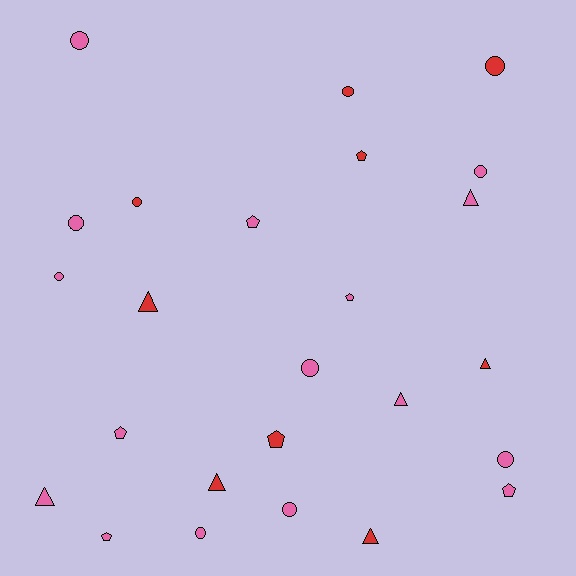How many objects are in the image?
There are 25 objects.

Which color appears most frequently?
Pink, with 16 objects.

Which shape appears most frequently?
Circle, with 11 objects.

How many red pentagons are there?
There are 2 red pentagons.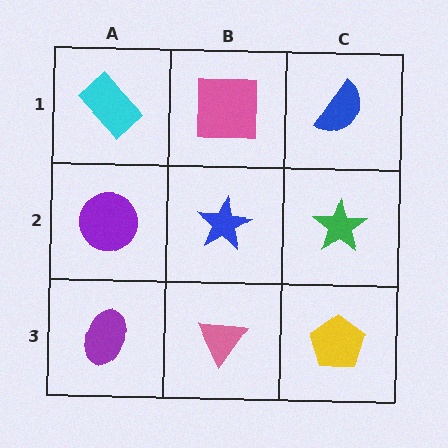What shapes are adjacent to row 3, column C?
A green star (row 2, column C), a pink triangle (row 3, column B).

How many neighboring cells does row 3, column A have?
2.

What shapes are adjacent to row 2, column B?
A pink square (row 1, column B), a pink triangle (row 3, column B), a purple circle (row 2, column A), a green star (row 2, column C).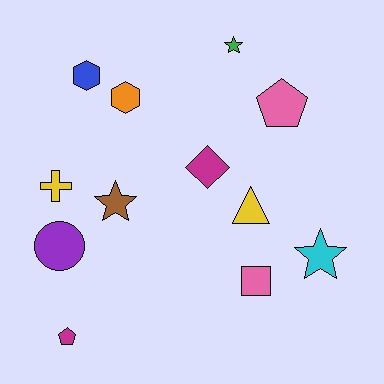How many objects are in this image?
There are 12 objects.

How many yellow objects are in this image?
There are 2 yellow objects.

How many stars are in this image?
There are 3 stars.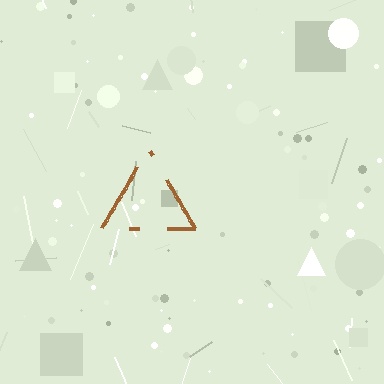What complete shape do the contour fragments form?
The contour fragments form a triangle.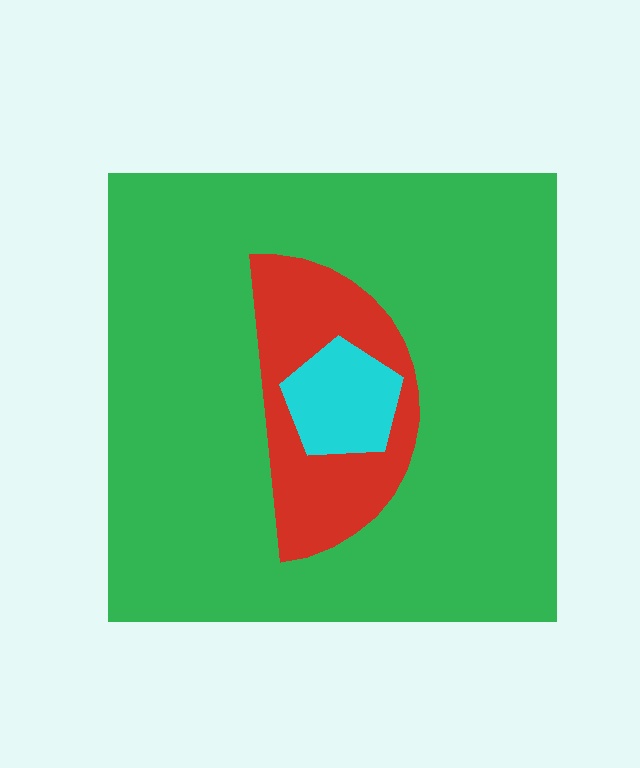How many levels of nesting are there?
3.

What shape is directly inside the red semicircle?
The cyan pentagon.